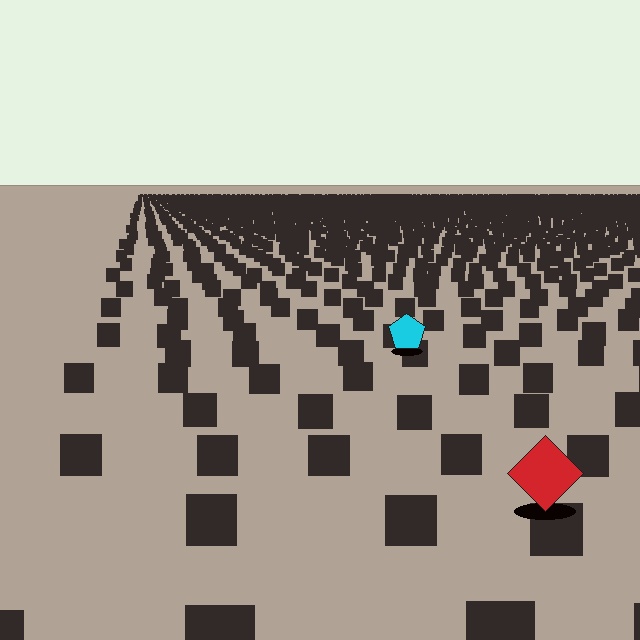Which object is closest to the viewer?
The red diamond is closest. The texture marks near it are larger and more spread out.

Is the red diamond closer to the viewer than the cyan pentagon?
Yes. The red diamond is closer — you can tell from the texture gradient: the ground texture is coarser near it.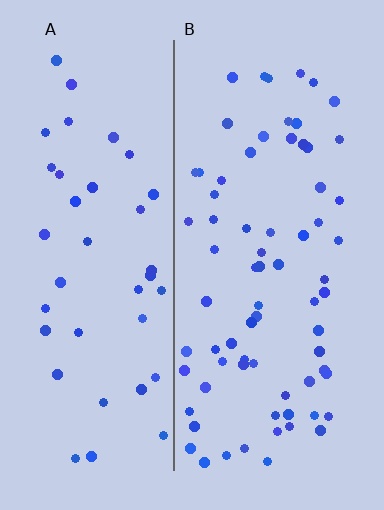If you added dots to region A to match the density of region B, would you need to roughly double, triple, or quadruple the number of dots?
Approximately double.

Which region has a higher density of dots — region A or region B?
B (the right).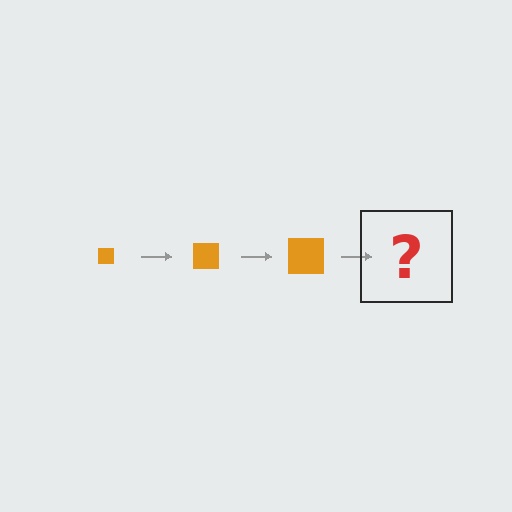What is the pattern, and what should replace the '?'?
The pattern is that the square gets progressively larger each step. The '?' should be an orange square, larger than the previous one.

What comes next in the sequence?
The next element should be an orange square, larger than the previous one.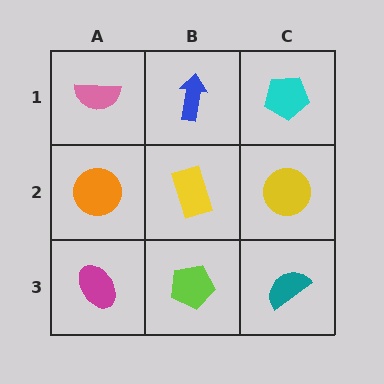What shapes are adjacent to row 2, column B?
A blue arrow (row 1, column B), a lime pentagon (row 3, column B), an orange circle (row 2, column A), a yellow circle (row 2, column C).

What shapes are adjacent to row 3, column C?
A yellow circle (row 2, column C), a lime pentagon (row 3, column B).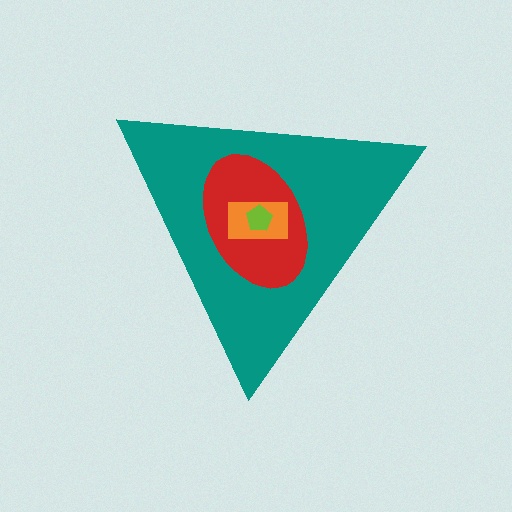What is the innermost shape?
The lime pentagon.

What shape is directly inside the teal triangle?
The red ellipse.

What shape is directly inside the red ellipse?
The orange rectangle.